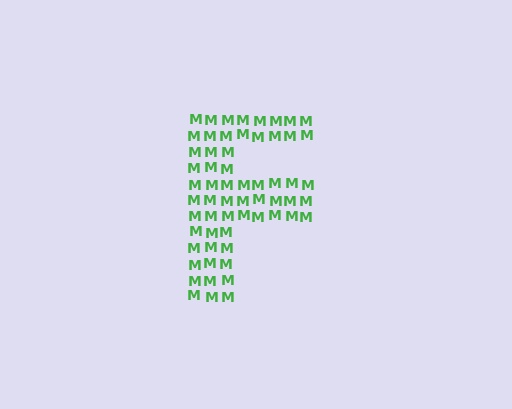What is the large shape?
The large shape is the letter F.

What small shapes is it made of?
It is made of small letter M's.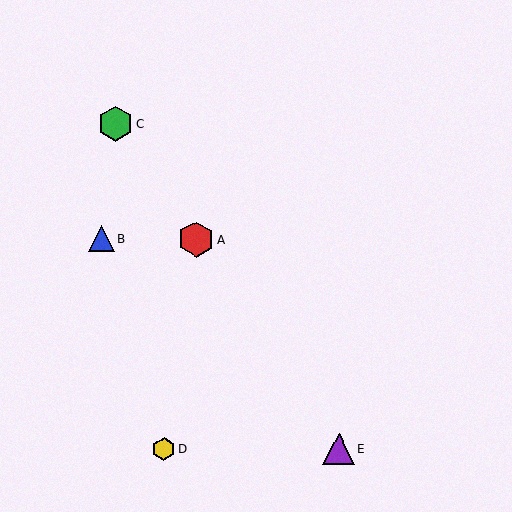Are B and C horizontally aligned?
No, B is at y≈238 and C is at y≈124.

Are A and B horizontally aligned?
Yes, both are at y≈239.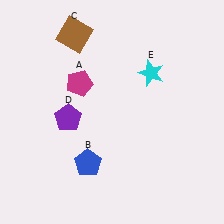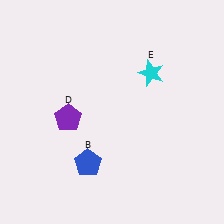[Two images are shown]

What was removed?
The magenta pentagon (A), the brown square (C) were removed in Image 2.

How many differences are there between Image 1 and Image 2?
There are 2 differences between the two images.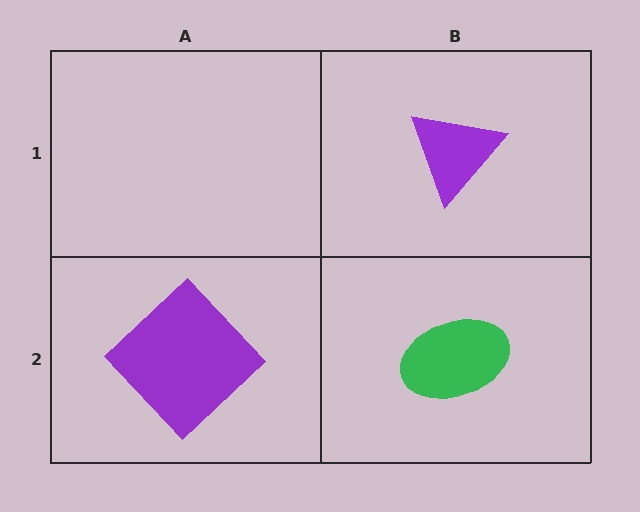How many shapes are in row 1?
1 shape.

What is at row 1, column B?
A purple triangle.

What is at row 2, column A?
A purple diamond.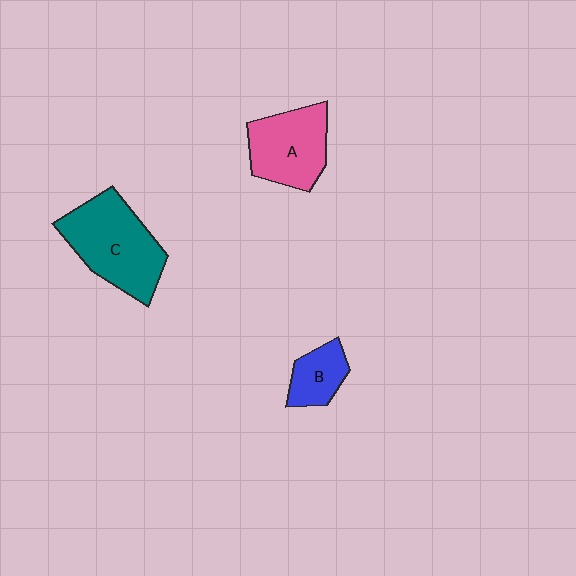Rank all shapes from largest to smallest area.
From largest to smallest: C (teal), A (pink), B (blue).